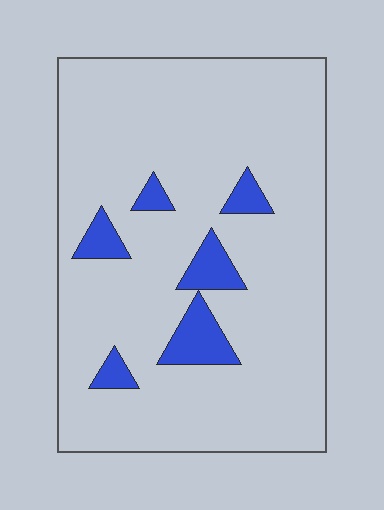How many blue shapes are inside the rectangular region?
6.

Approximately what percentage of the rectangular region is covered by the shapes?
Approximately 10%.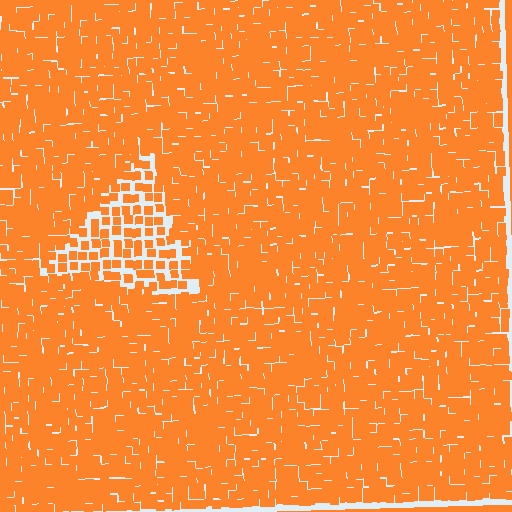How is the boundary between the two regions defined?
The boundary is defined by a change in element density (approximately 2.0x ratio). All elements are the same color, size, and shape.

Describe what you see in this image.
The image contains small orange elements arranged at two different densities. A triangle-shaped region is visible where the elements are less densely packed than the surrounding area.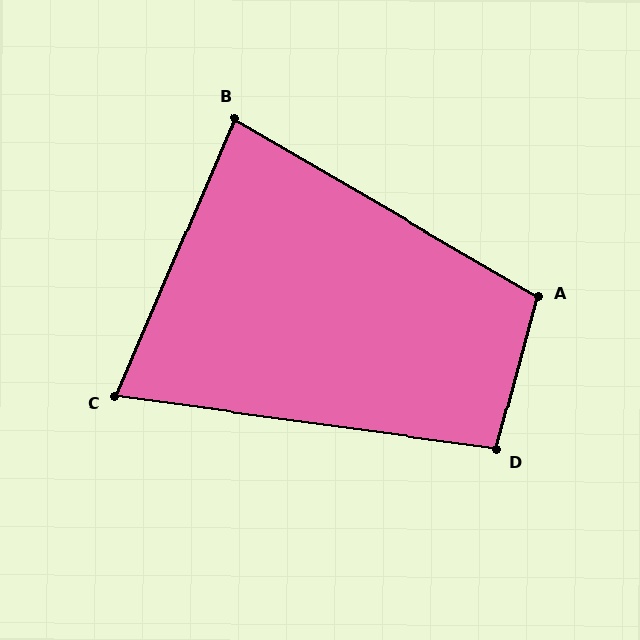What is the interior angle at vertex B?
Approximately 83 degrees (acute).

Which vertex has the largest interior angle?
A, at approximately 105 degrees.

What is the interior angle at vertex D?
Approximately 97 degrees (obtuse).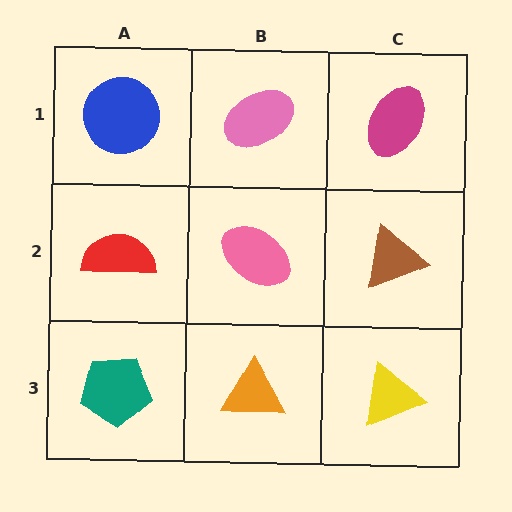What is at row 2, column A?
A red semicircle.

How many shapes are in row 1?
3 shapes.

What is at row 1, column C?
A magenta ellipse.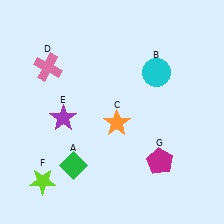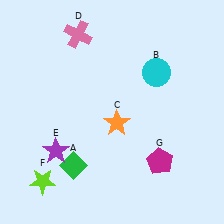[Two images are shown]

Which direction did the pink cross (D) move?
The pink cross (D) moved up.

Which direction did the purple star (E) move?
The purple star (E) moved down.